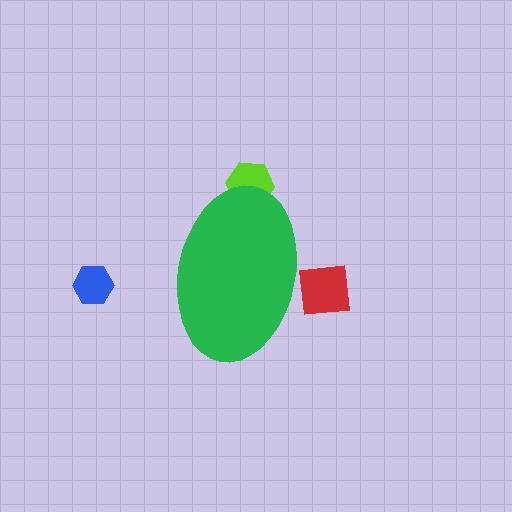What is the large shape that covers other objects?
A green ellipse.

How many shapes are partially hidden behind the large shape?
2 shapes are partially hidden.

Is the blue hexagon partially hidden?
No, the blue hexagon is fully visible.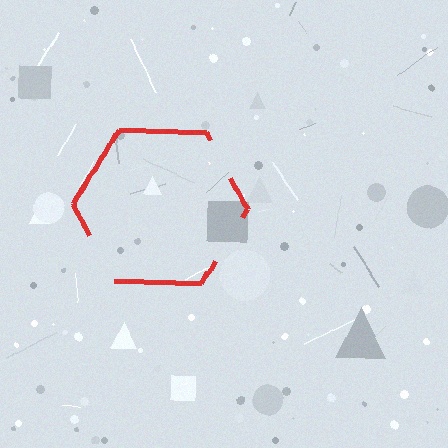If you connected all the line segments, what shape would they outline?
They would outline a hexagon.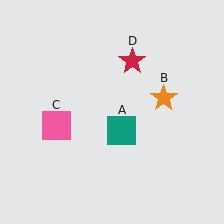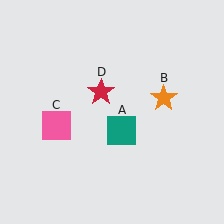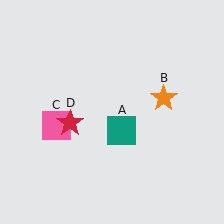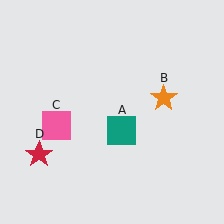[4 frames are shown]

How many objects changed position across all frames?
1 object changed position: red star (object D).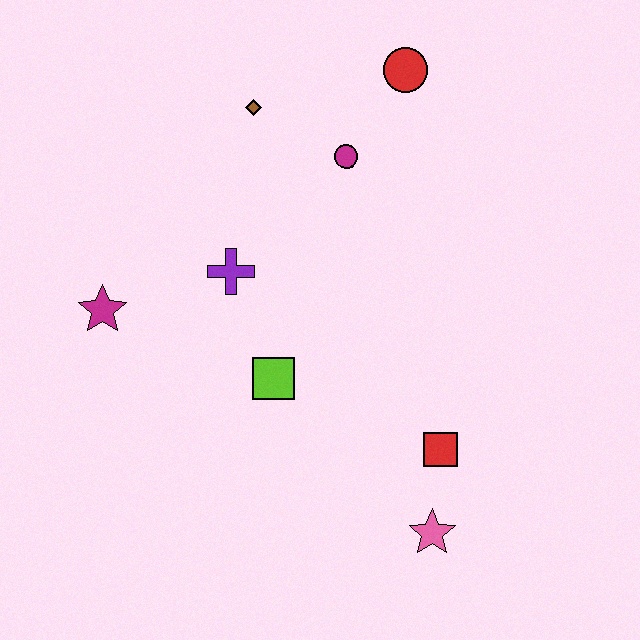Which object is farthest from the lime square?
The red circle is farthest from the lime square.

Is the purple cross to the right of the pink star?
No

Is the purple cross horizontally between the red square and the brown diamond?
No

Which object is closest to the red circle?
The magenta circle is closest to the red circle.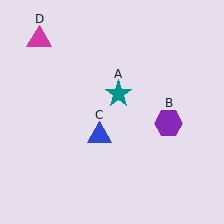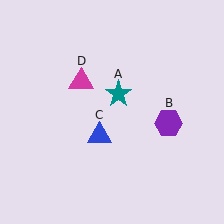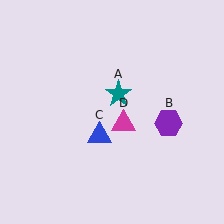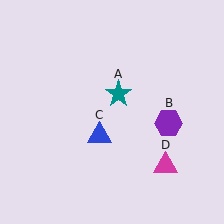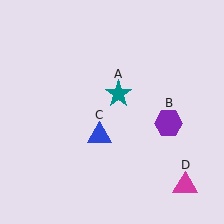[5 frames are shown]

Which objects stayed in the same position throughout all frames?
Teal star (object A) and purple hexagon (object B) and blue triangle (object C) remained stationary.